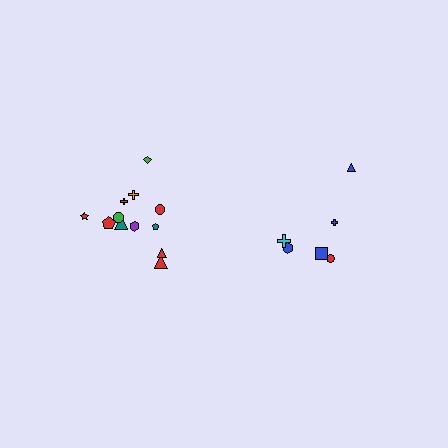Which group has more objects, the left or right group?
The left group.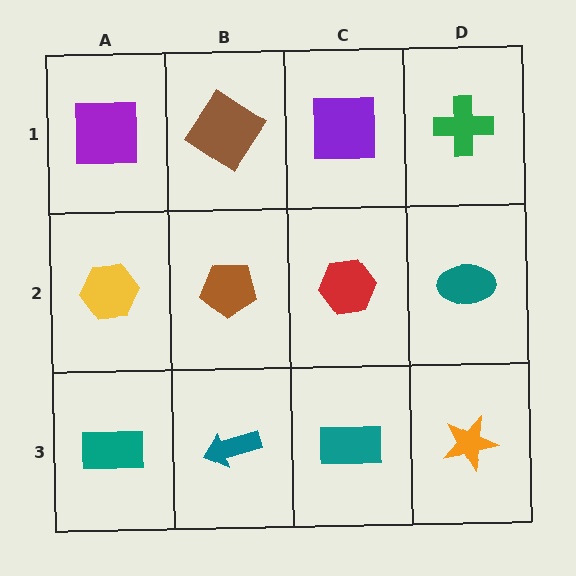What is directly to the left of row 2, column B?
A yellow hexagon.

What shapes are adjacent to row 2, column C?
A purple square (row 1, column C), a teal rectangle (row 3, column C), a brown pentagon (row 2, column B), a teal ellipse (row 2, column D).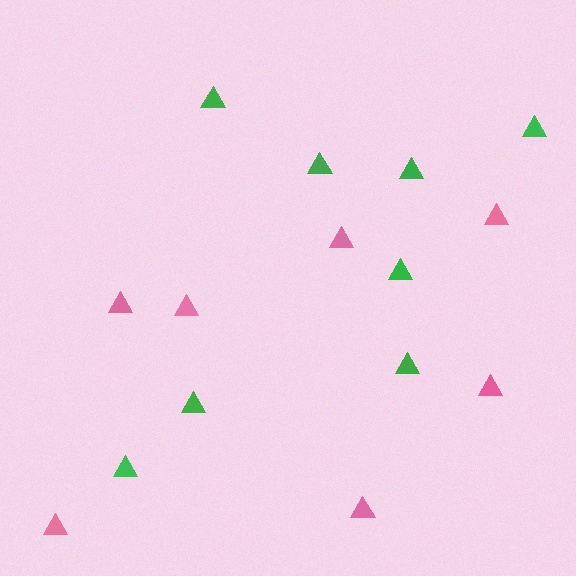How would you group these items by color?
There are 2 groups: one group of green triangles (8) and one group of pink triangles (7).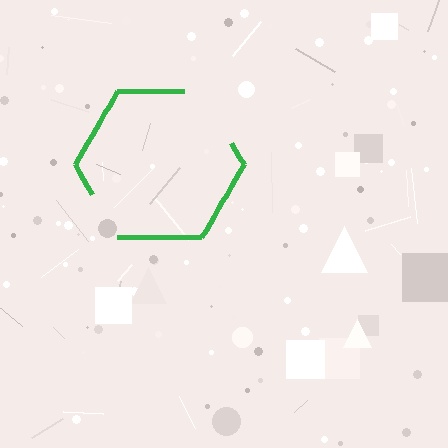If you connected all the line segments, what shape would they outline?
They would outline a hexagon.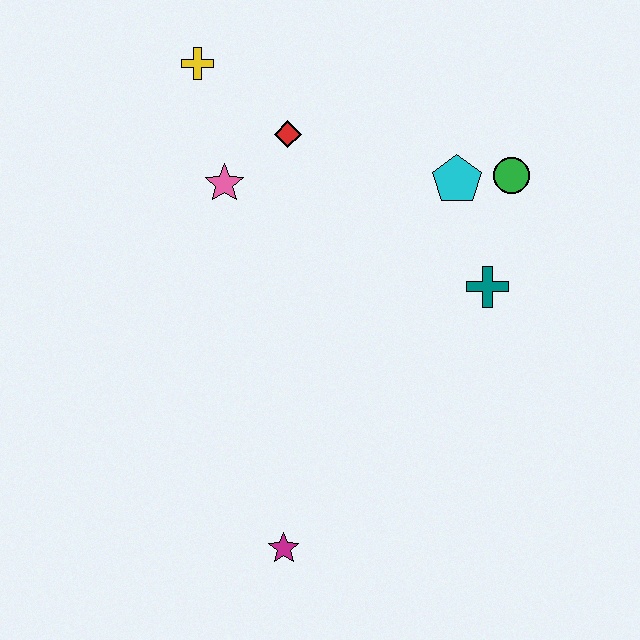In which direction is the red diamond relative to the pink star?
The red diamond is to the right of the pink star.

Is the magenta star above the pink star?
No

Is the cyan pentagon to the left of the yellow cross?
No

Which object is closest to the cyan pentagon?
The green circle is closest to the cyan pentagon.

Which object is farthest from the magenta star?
The yellow cross is farthest from the magenta star.